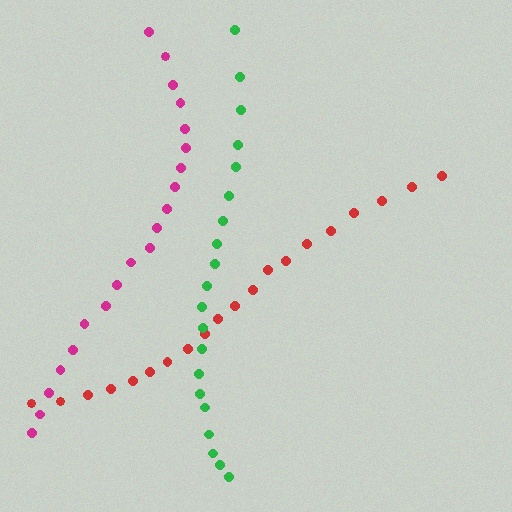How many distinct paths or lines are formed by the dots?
There are 3 distinct paths.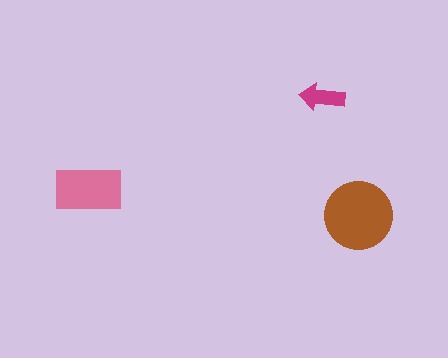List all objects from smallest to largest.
The magenta arrow, the pink rectangle, the brown circle.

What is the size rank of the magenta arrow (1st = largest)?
3rd.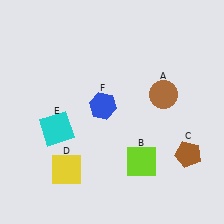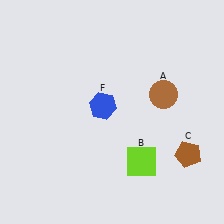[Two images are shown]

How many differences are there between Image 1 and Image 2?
There are 2 differences between the two images.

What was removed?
The yellow square (D), the cyan square (E) were removed in Image 2.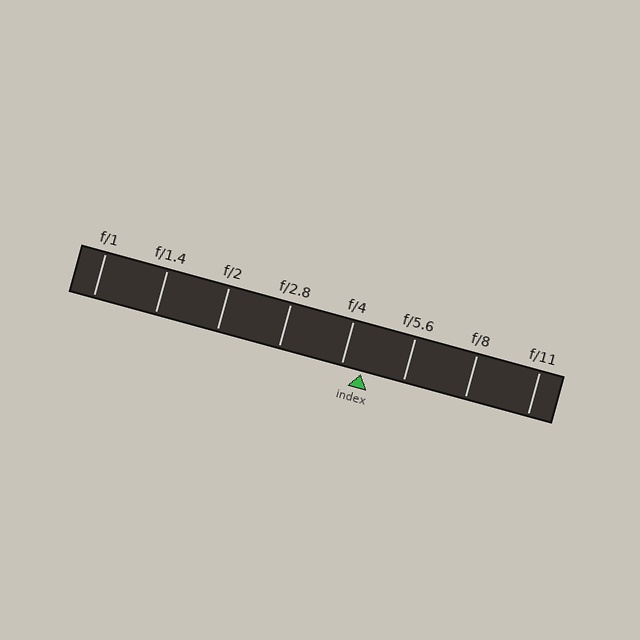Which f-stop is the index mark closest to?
The index mark is closest to f/4.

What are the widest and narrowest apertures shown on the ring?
The widest aperture shown is f/1 and the narrowest is f/11.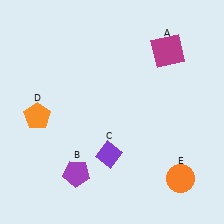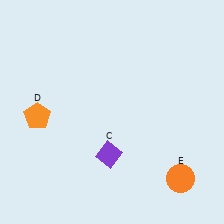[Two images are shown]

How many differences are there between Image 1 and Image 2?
There are 2 differences between the two images.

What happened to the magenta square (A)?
The magenta square (A) was removed in Image 2. It was in the top-right area of Image 1.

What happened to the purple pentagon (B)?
The purple pentagon (B) was removed in Image 2. It was in the bottom-left area of Image 1.